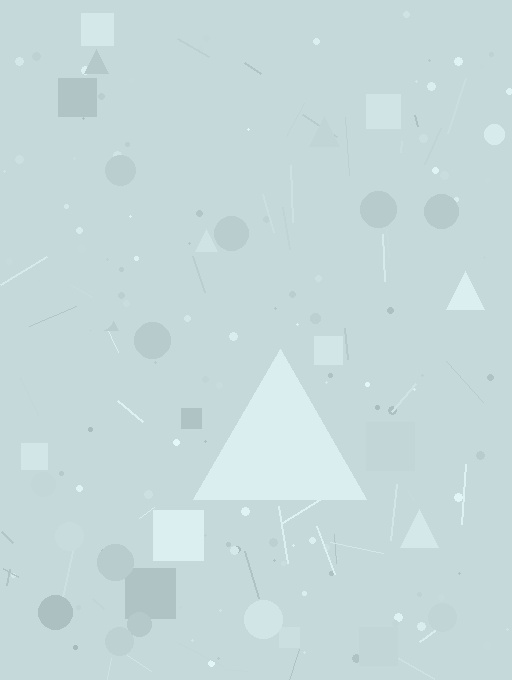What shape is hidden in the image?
A triangle is hidden in the image.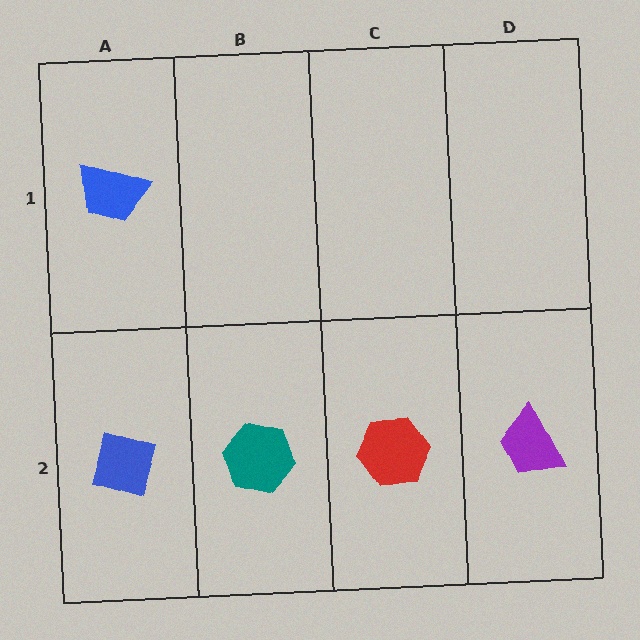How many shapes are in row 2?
4 shapes.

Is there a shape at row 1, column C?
No, that cell is empty.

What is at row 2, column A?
A blue diamond.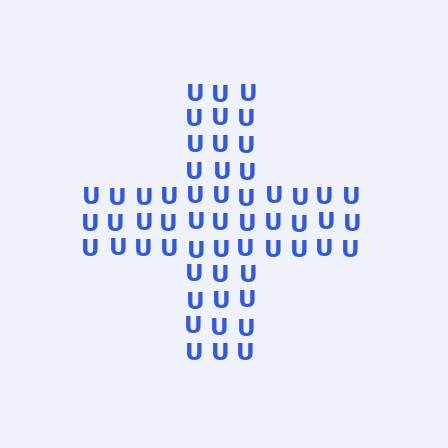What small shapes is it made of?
It is made of small letter U's.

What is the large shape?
The large shape is a cross.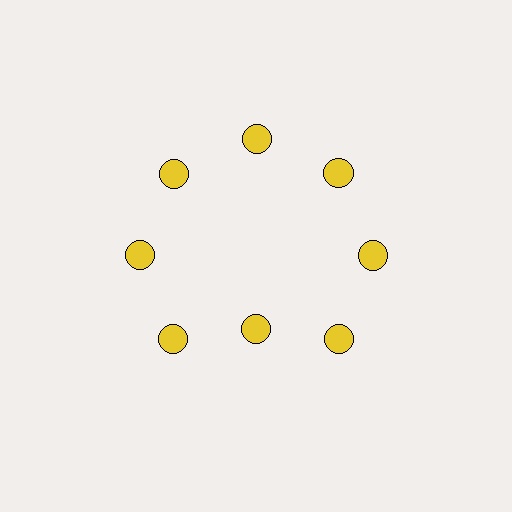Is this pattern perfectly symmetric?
No. The 8 yellow circles are arranged in a ring, but one element near the 6 o'clock position is pulled inward toward the center, breaking the 8-fold rotational symmetry.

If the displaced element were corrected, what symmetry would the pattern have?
It would have 8-fold rotational symmetry — the pattern would map onto itself every 45 degrees.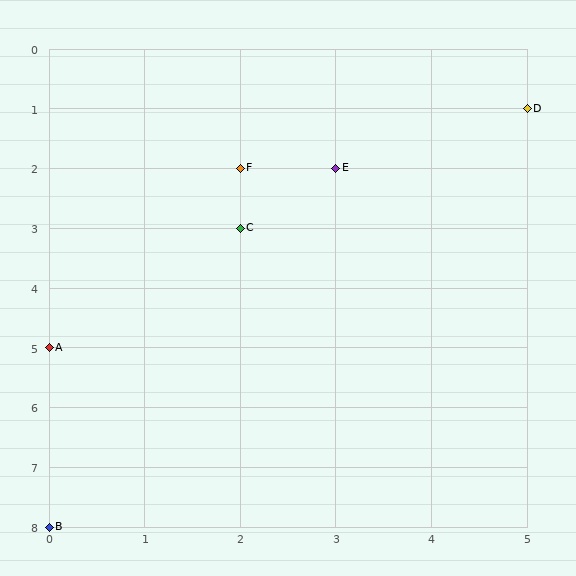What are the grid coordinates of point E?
Point E is at grid coordinates (3, 2).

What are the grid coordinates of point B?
Point B is at grid coordinates (0, 8).